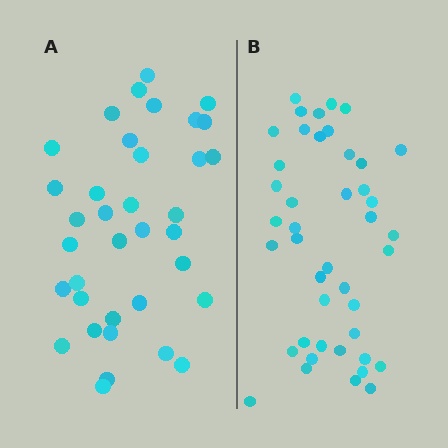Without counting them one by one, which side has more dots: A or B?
Region B (the right region) has more dots.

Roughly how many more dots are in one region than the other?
Region B has roughly 8 or so more dots than region A.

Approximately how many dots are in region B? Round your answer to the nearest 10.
About 40 dots. (The exact count is 43, which rounds to 40.)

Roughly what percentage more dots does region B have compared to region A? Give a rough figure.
About 20% more.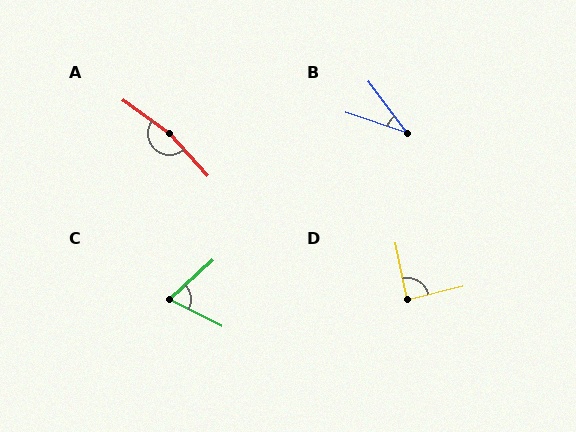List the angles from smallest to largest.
B (34°), C (69°), D (88°), A (168°).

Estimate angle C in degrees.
Approximately 69 degrees.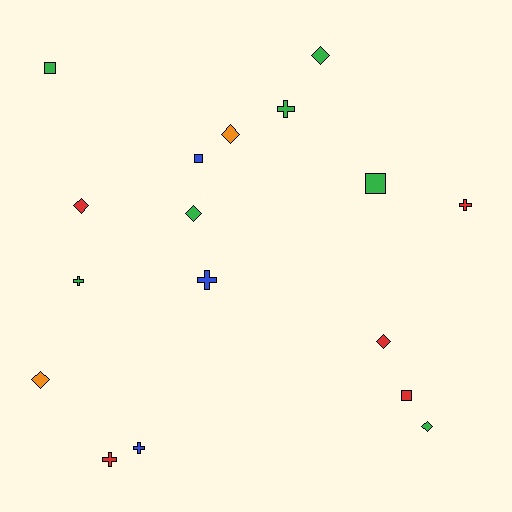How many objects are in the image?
There are 17 objects.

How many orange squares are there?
There are no orange squares.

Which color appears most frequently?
Green, with 7 objects.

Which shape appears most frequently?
Diamond, with 7 objects.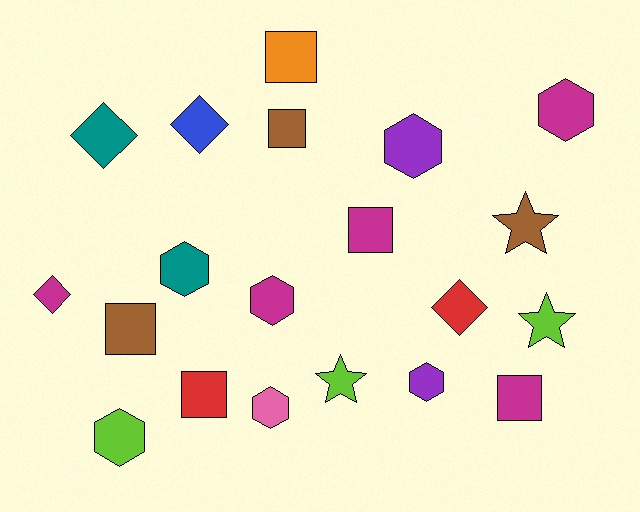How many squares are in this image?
There are 6 squares.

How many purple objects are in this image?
There are 2 purple objects.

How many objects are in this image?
There are 20 objects.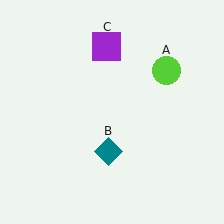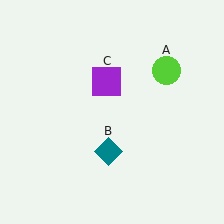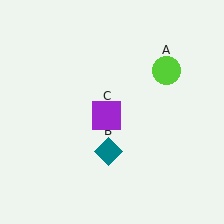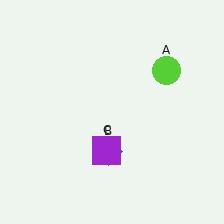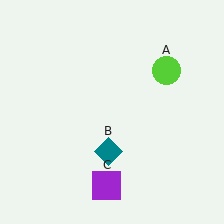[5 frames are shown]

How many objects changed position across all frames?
1 object changed position: purple square (object C).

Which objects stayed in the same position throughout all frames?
Lime circle (object A) and teal diamond (object B) remained stationary.